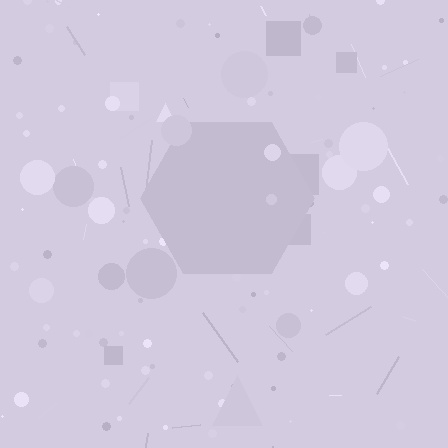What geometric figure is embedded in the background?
A hexagon is embedded in the background.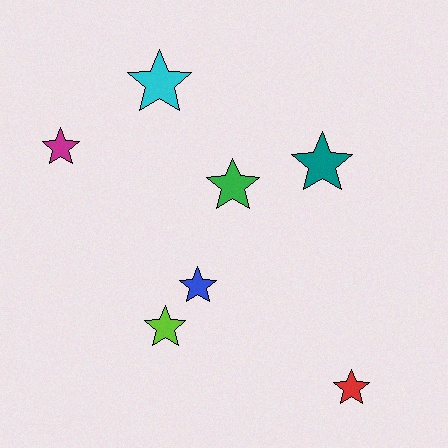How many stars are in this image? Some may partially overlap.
There are 7 stars.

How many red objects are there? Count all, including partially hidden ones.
There is 1 red object.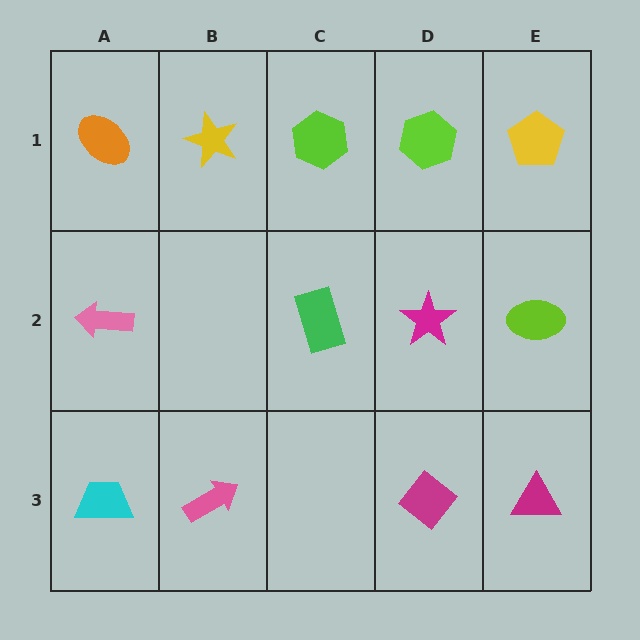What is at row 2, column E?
A lime ellipse.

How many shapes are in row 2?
4 shapes.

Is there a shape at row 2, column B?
No, that cell is empty.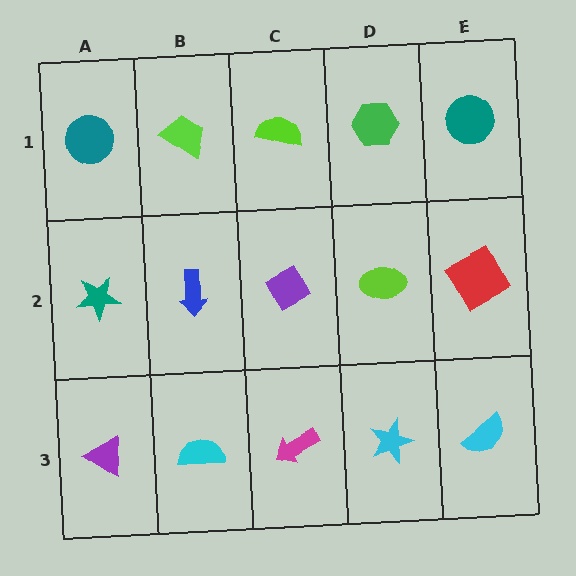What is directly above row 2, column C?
A lime semicircle.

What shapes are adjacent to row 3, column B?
A blue arrow (row 2, column B), a purple triangle (row 3, column A), a magenta arrow (row 3, column C).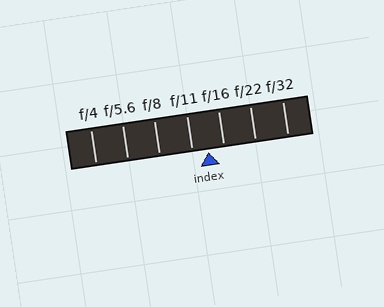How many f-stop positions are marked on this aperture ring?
There are 7 f-stop positions marked.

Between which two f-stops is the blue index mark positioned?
The index mark is between f/11 and f/16.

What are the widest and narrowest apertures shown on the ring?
The widest aperture shown is f/4 and the narrowest is f/32.